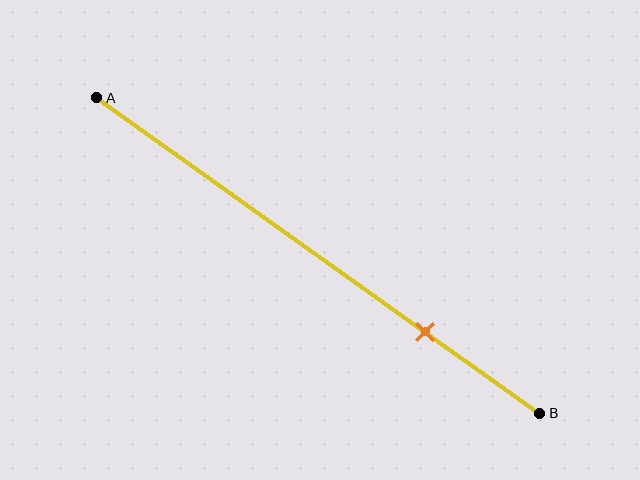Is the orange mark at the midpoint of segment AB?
No, the mark is at about 75% from A, not at the 50% midpoint.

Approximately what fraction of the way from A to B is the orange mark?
The orange mark is approximately 75% of the way from A to B.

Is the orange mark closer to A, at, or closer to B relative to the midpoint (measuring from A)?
The orange mark is closer to point B than the midpoint of segment AB.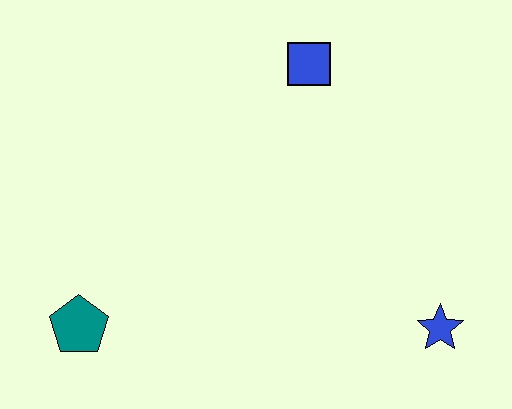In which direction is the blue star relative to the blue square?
The blue star is below the blue square.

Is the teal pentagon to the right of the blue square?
No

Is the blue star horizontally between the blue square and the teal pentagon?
No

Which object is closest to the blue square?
The blue star is closest to the blue square.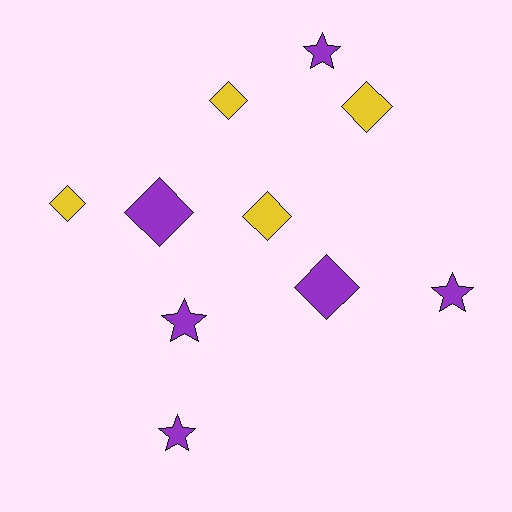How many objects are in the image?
There are 10 objects.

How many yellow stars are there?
There are no yellow stars.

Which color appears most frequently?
Purple, with 6 objects.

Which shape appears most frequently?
Diamond, with 6 objects.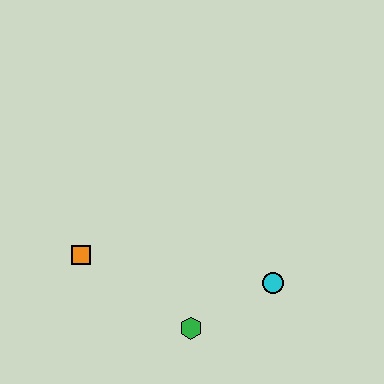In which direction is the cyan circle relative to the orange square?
The cyan circle is to the right of the orange square.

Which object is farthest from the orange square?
The cyan circle is farthest from the orange square.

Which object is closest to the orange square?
The green hexagon is closest to the orange square.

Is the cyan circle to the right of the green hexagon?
Yes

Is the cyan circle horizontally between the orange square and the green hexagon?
No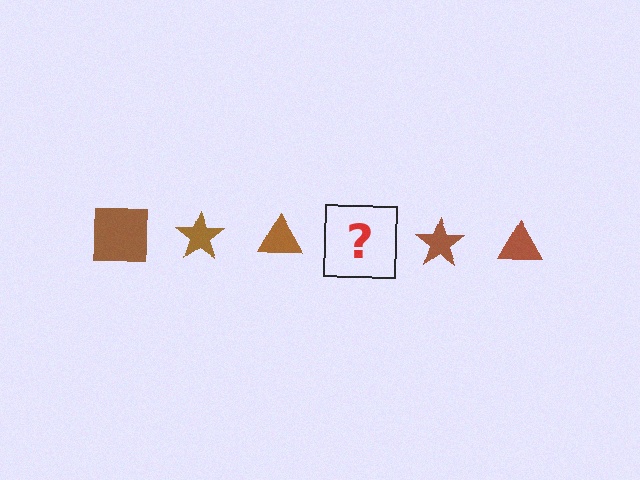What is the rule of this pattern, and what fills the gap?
The rule is that the pattern cycles through square, star, triangle shapes in brown. The gap should be filled with a brown square.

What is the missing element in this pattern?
The missing element is a brown square.